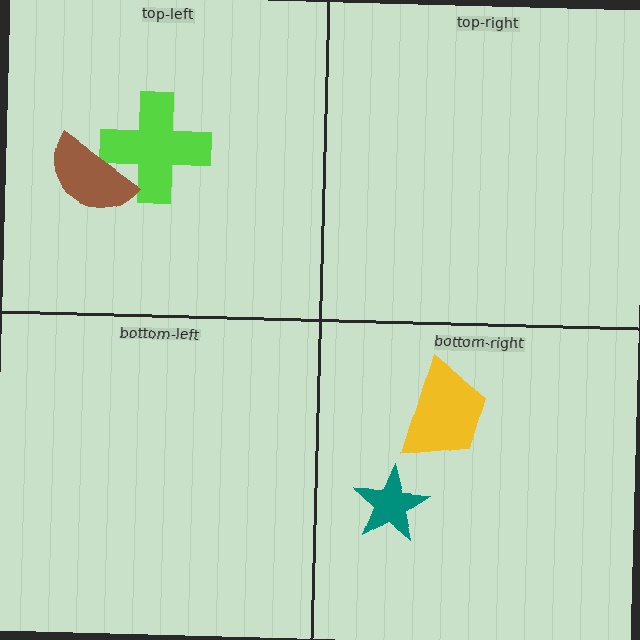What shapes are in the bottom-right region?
The teal star, the yellow trapezoid.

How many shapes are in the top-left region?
2.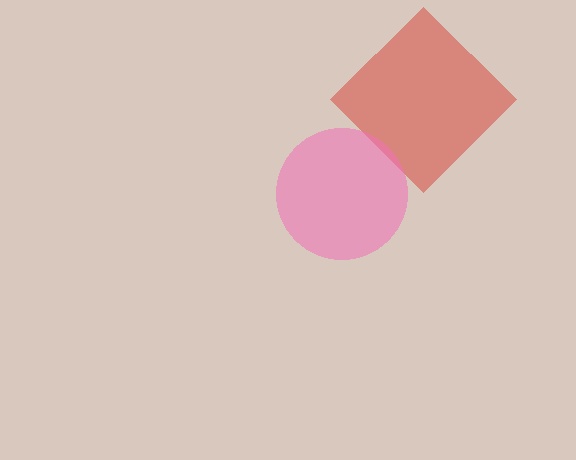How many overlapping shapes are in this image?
There are 2 overlapping shapes in the image.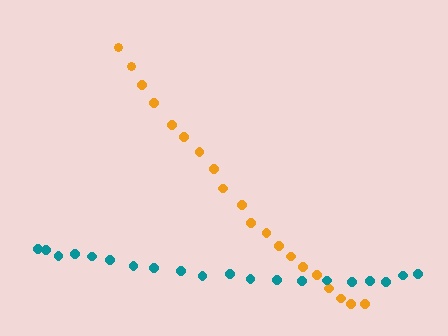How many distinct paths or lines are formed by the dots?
There are 2 distinct paths.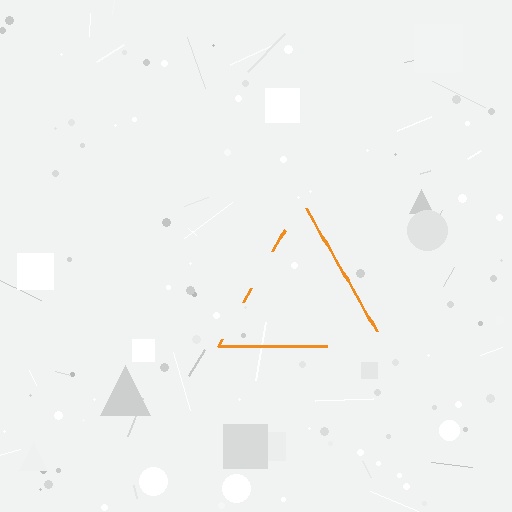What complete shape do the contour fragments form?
The contour fragments form a triangle.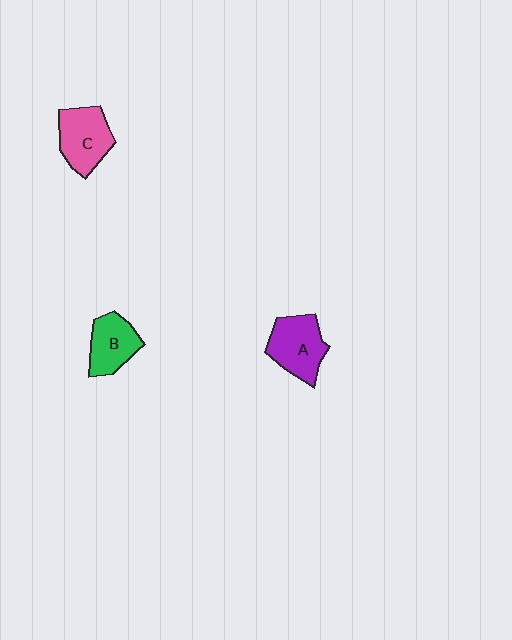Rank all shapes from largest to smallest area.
From largest to smallest: A (purple), C (pink), B (green).